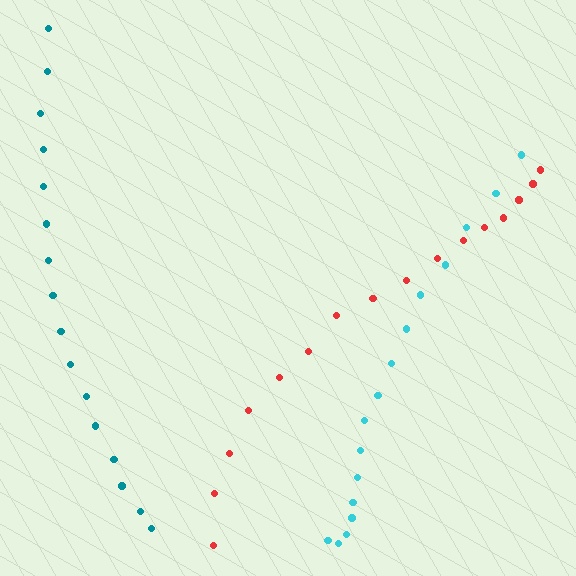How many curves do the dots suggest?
There are 3 distinct paths.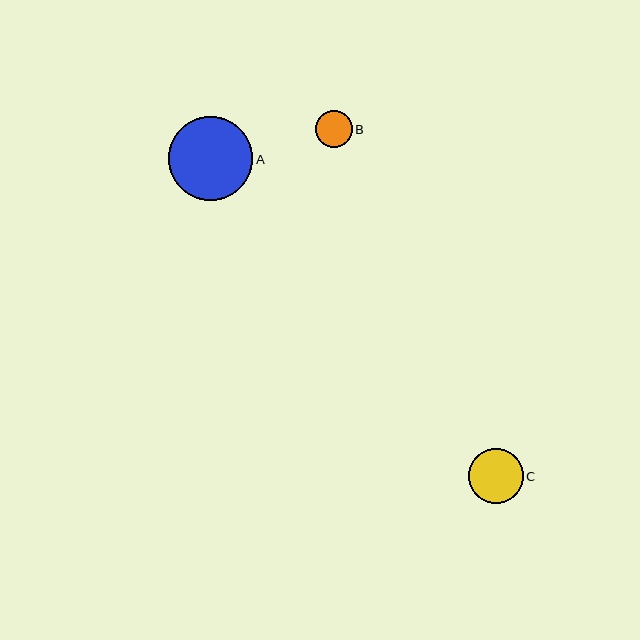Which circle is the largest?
Circle A is the largest with a size of approximately 84 pixels.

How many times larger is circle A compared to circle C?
Circle A is approximately 1.5 times the size of circle C.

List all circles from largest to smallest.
From largest to smallest: A, C, B.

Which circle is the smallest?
Circle B is the smallest with a size of approximately 37 pixels.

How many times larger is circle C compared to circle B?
Circle C is approximately 1.5 times the size of circle B.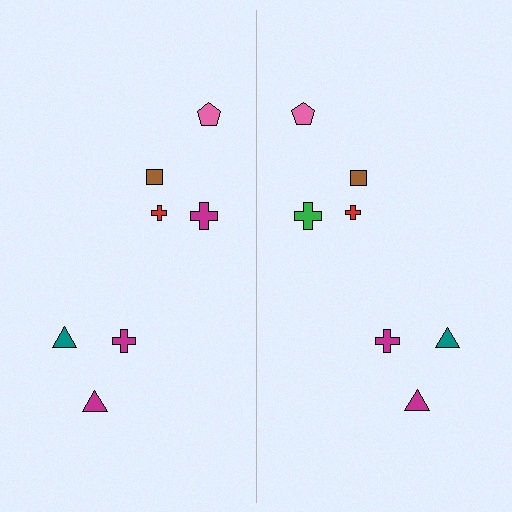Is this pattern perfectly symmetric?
No, the pattern is not perfectly symmetric. The green cross on the right side breaks the symmetry — its mirror counterpart is magenta.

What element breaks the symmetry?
The green cross on the right side breaks the symmetry — its mirror counterpart is magenta.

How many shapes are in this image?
There are 14 shapes in this image.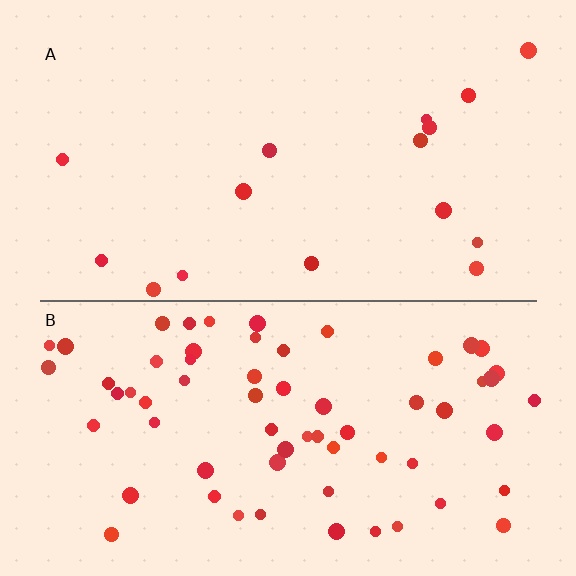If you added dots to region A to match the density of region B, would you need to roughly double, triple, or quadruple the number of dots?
Approximately quadruple.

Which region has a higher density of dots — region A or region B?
B (the bottom).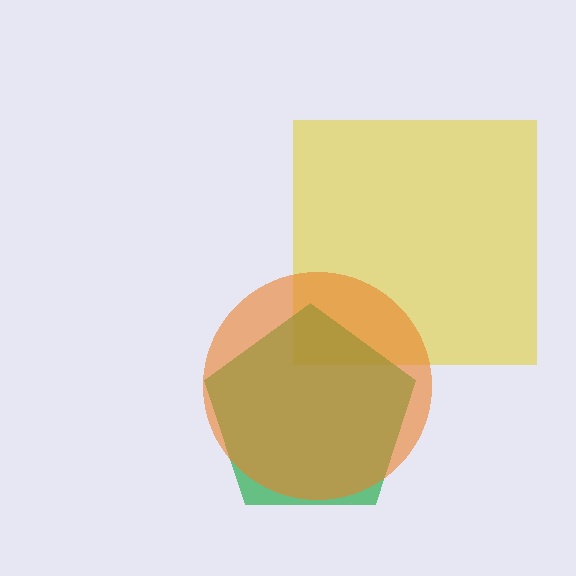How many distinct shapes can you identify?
There are 3 distinct shapes: a yellow square, a green pentagon, an orange circle.